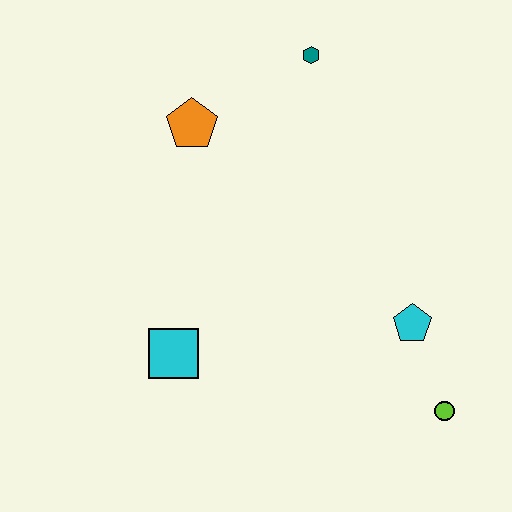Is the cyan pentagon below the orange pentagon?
Yes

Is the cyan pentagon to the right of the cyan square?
Yes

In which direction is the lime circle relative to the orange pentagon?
The lime circle is below the orange pentagon.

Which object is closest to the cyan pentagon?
The lime circle is closest to the cyan pentagon.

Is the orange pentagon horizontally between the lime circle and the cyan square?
Yes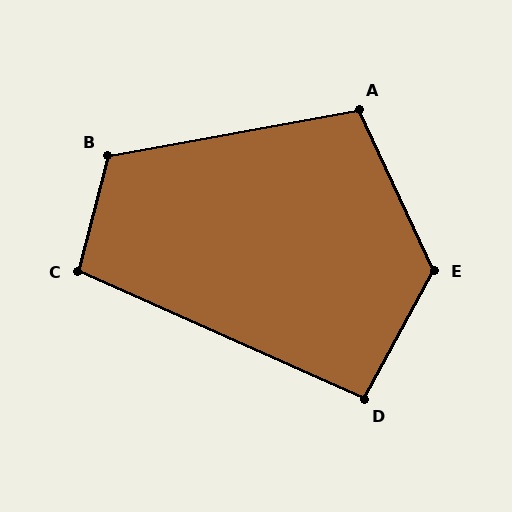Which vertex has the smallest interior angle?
D, at approximately 95 degrees.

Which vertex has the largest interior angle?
E, at approximately 126 degrees.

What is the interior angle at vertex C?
Approximately 99 degrees (obtuse).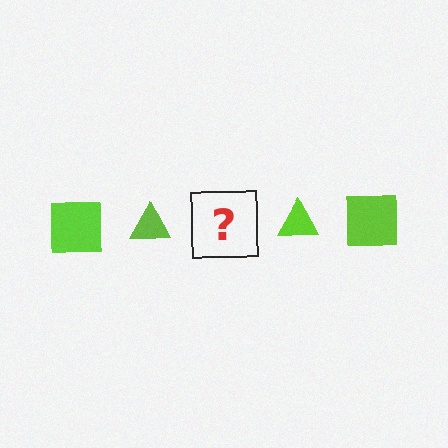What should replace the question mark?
The question mark should be replaced with a lime square.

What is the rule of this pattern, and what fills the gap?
The rule is that the pattern cycles through square, triangle shapes in lime. The gap should be filled with a lime square.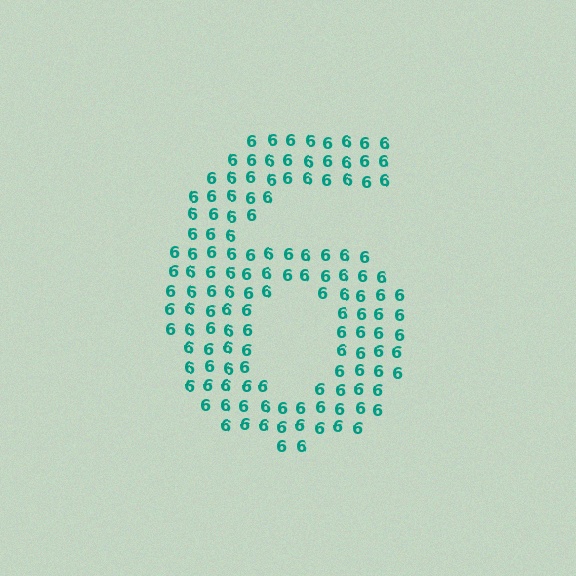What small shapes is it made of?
It is made of small digit 6's.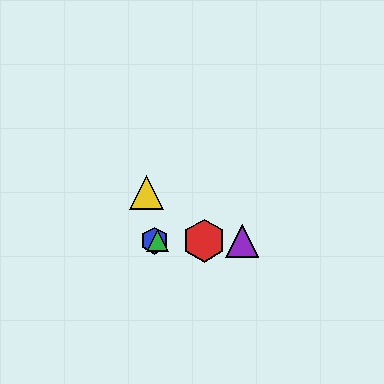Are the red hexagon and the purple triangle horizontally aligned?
Yes, both are at y≈241.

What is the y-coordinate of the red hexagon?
The red hexagon is at y≈241.